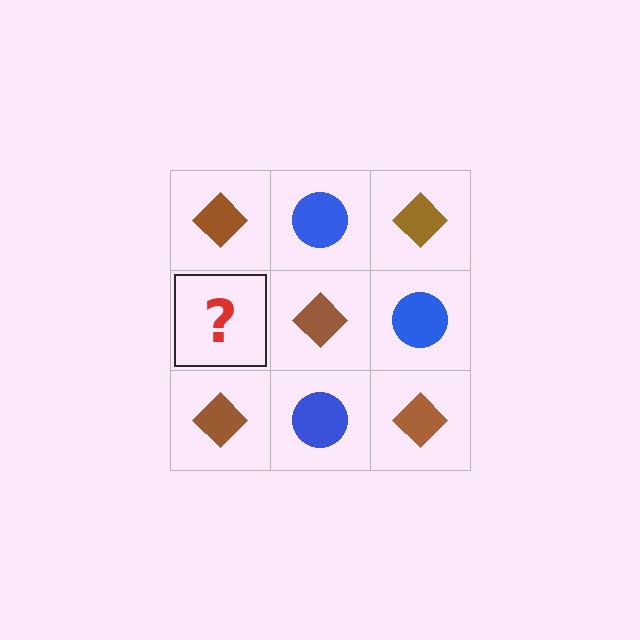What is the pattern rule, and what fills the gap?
The rule is that it alternates brown diamond and blue circle in a checkerboard pattern. The gap should be filled with a blue circle.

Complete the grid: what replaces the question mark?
The question mark should be replaced with a blue circle.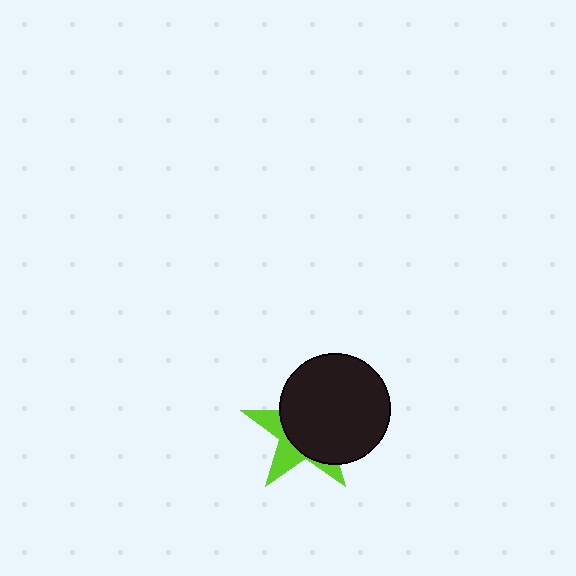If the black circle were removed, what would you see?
You would see the complete lime star.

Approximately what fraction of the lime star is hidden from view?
Roughly 66% of the lime star is hidden behind the black circle.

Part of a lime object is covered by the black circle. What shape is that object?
It is a star.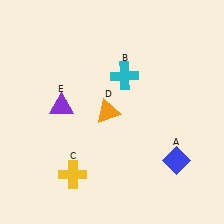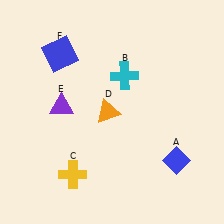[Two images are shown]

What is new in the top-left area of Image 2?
A blue square (F) was added in the top-left area of Image 2.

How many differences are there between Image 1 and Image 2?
There is 1 difference between the two images.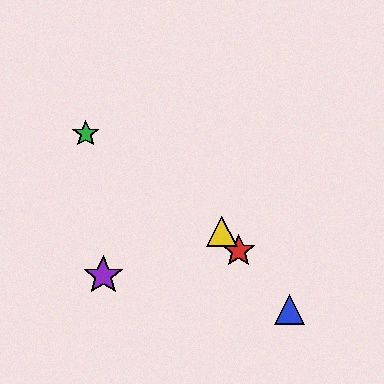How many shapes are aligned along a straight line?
3 shapes (the red star, the blue triangle, the yellow triangle) are aligned along a straight line.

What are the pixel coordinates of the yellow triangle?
The yellow triangle is at (222, 232).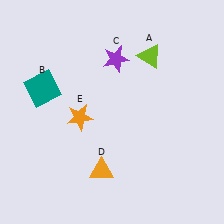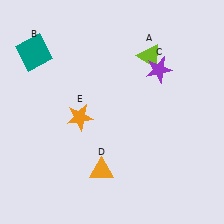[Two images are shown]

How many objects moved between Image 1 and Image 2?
2 objects moved between the two images.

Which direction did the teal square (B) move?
The teal square (B) moved up.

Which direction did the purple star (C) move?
The purple star (C) moved right.